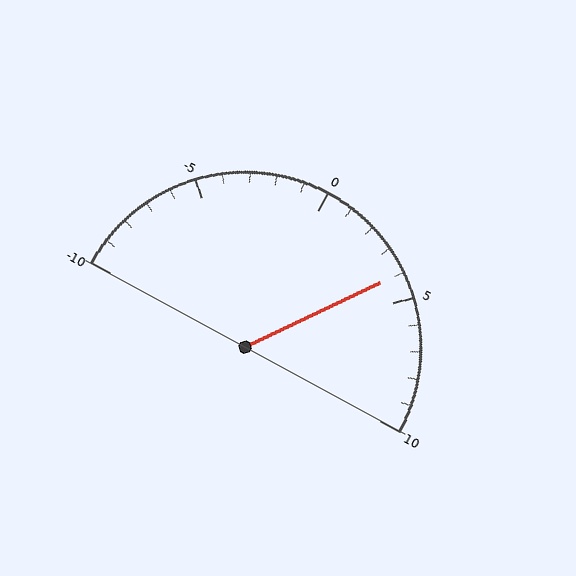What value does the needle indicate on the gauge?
The needle indicates approximately 4.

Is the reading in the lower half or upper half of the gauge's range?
The reading is in the upper half of the range (-10 to 10).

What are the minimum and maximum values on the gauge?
The gauge ranges from -10 to 10.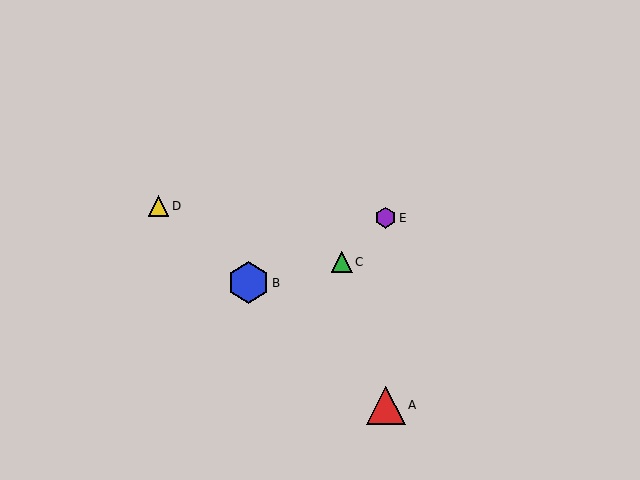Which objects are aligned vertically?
Objects A, E are aligned vertically.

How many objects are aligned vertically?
2 objects (A, E) are aligned vertically.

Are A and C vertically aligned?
No, A is at x≈386 and C is at x≈342.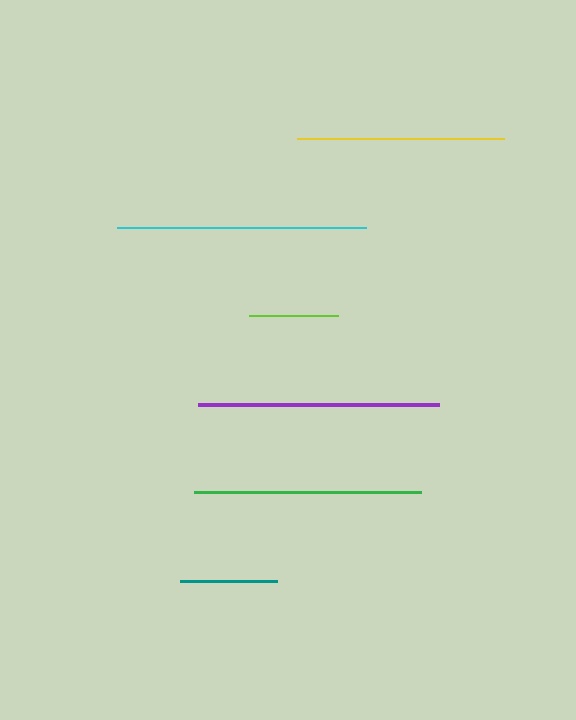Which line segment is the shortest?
The lime line is the shortest at approximately 89 pixels.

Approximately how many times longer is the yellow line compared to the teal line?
The yellow line is approximately 2.1 times the length of the teal line.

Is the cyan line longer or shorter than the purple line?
The cyan line is longer than the purple line.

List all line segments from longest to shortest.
From longest to shortest: cyan, purple, green, yellow, teal, lime.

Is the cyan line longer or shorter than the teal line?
The cyan line is longer than the teal line.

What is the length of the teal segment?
The teal segment is approximately 97 pixels long.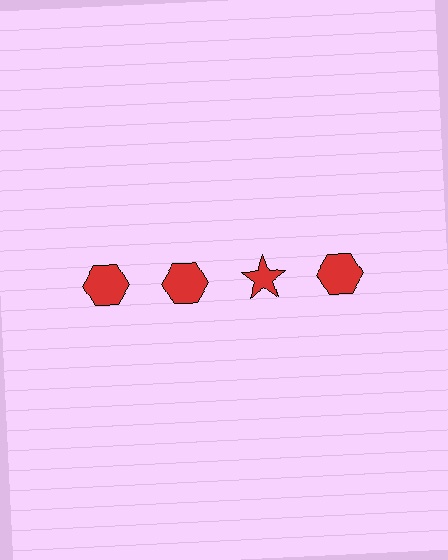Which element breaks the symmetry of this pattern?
The red star in the top row, center column breaks the symmetry. All other shapes are red hexagons.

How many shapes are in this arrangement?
There are 4 shapes arranged in a grid pattern.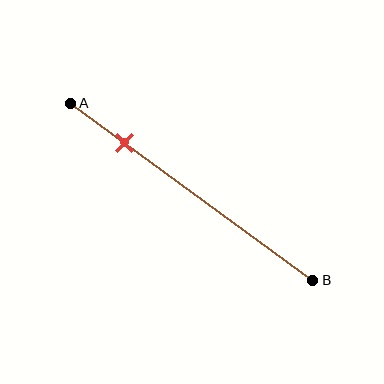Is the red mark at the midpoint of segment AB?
No, the mark is at about 20% from A, not at the 50% midpoint.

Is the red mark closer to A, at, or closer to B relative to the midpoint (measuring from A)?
The red mark is closer to point A than the midpoint of segment AB.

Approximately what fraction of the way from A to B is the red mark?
The red mark is approximately 20% of the way from A to B.